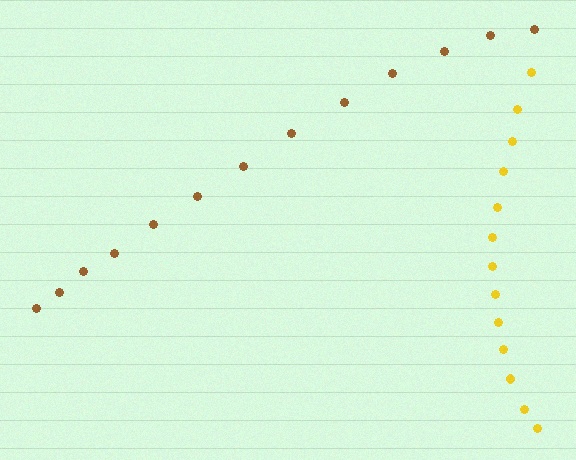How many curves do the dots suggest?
There are 2 distinct paths.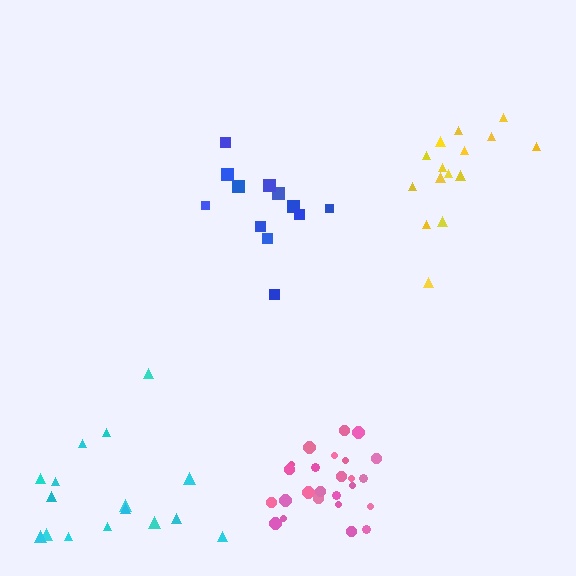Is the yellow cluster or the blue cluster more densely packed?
Blue.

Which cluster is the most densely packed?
Pink.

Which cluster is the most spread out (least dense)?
Cyan.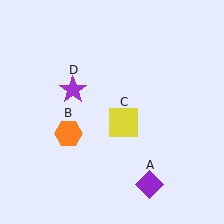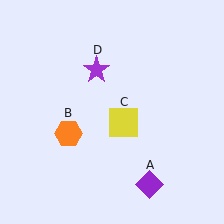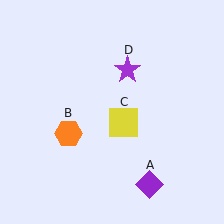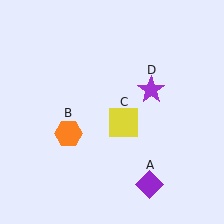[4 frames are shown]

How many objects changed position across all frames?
1 object changed position: purple star (object D).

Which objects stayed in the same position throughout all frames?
Purple diamond (object A) and orange hexagon (object B) and yellow square (object C) remained stationary.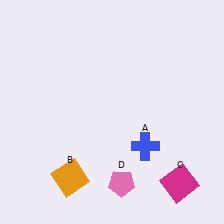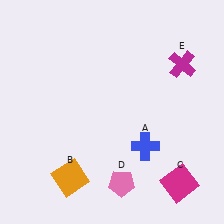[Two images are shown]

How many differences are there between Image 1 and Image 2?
There is 1 difference between the two images.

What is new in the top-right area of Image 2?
A magenta cross (E) was added in the top-right area of Image 2.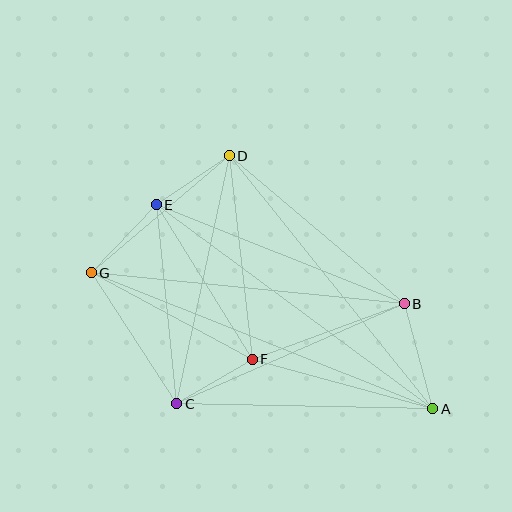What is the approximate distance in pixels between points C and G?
The distance between C and G is approximately 157 pixels.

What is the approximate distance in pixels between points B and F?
The distance between B and F is approximately 162 pixels.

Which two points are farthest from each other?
Points A and G are farthest from each other.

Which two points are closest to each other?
Points C and F are closest to each other.